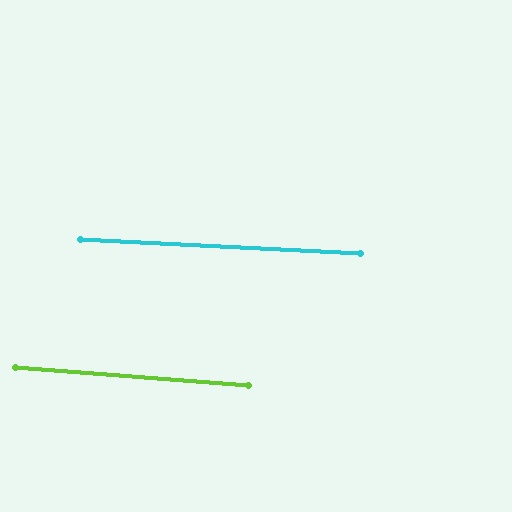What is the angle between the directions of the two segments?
Approximately 1 degree.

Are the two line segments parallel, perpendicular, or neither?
Parallel — their directions differ by only 1.4°.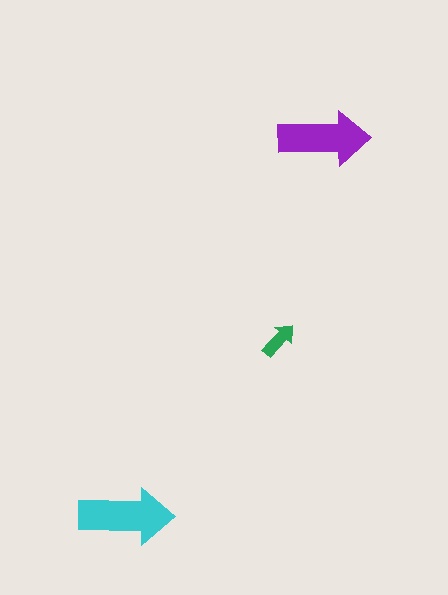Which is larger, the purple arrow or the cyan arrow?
The cyan one.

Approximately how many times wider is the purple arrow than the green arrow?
About 2.5 times wider.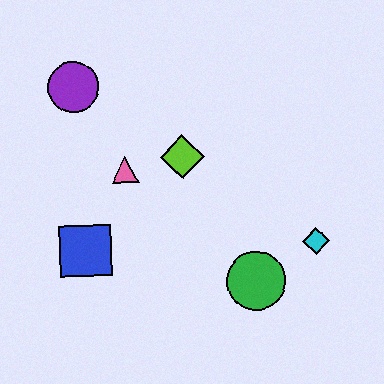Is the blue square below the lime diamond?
Yes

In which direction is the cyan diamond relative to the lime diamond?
The cyan diamond is to the right of the lime diamond.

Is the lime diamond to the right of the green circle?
No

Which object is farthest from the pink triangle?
The cyan diamond is farthest from the pink triangle.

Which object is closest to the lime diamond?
The pink triangle is closest to the lime diamond.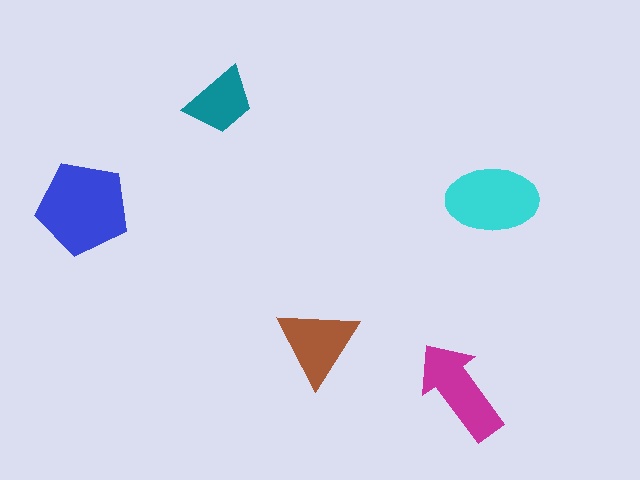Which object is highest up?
The teal trapezoid is topmost.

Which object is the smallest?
The teal trapezoid.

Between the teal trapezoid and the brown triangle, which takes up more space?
The brown triangle.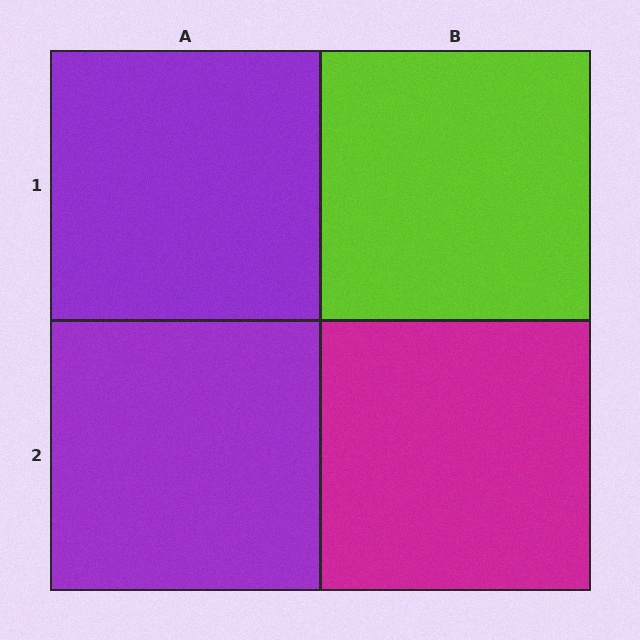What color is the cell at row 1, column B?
Lime.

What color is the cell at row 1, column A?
Purple.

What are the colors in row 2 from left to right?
Purple, magenta.